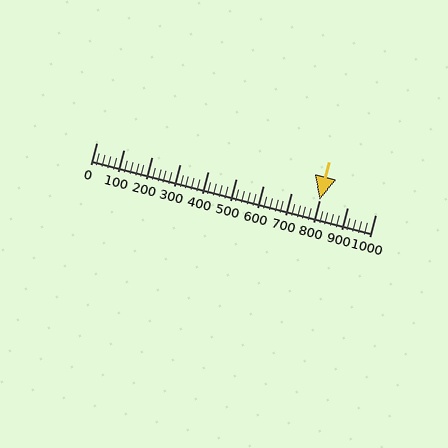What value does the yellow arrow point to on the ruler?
The yellow arrow points to approximately 800.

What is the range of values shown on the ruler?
The ruler shows values from 0 to 1000.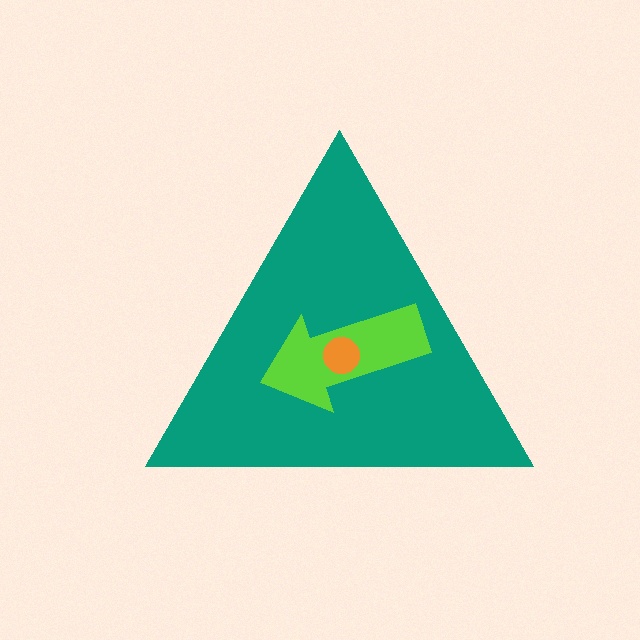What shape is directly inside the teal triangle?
The lime arrow.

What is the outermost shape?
The teal triangle.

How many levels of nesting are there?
3.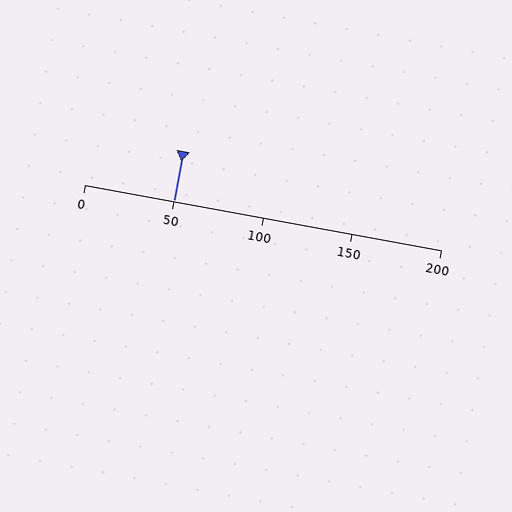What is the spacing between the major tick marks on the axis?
The major ticks are spaced 50 apart.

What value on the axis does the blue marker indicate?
The marker indicates approximately 50.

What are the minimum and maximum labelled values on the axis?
The axis runs from 0 to 200.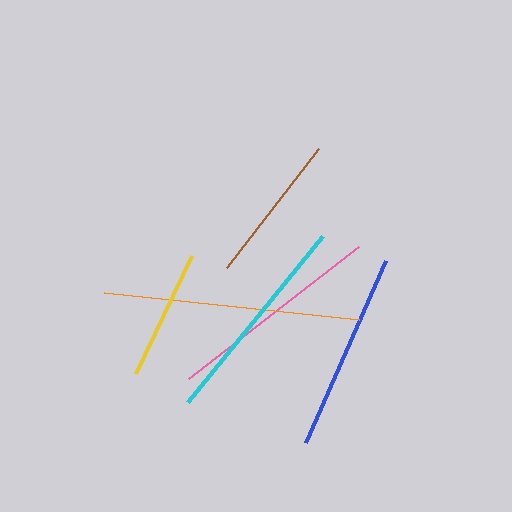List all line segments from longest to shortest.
From longest to shortest: orange, pink, cyan, blue, brown, yellow.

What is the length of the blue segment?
The blue segment is approximately 199 pixels long.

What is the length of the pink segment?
The pink segment is approximately 214 pixels long.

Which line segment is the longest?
The orange line is the longest at approximately 256 pixels.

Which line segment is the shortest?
The yellow line is the shortest at approximately 130 pixels.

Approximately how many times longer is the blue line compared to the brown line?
The blue line is approximately 1.3 times the length of the brown line.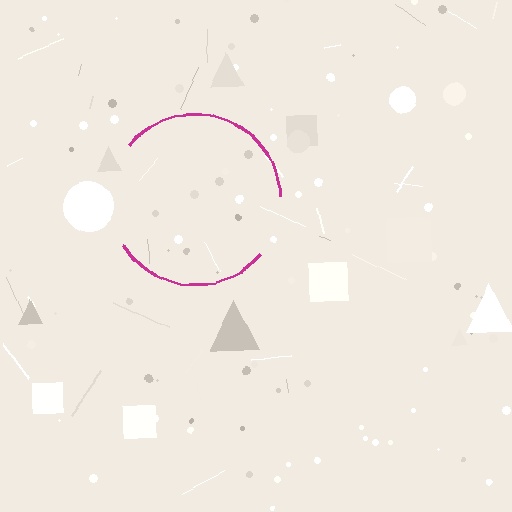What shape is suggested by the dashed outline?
The dashed outline suggests a circle.